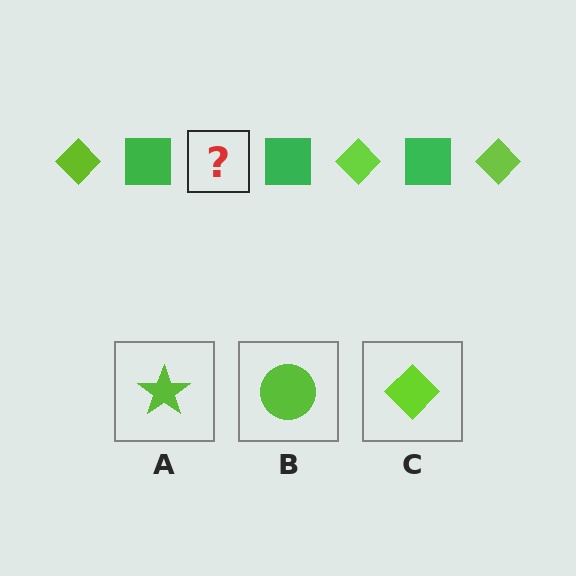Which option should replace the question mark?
Option C.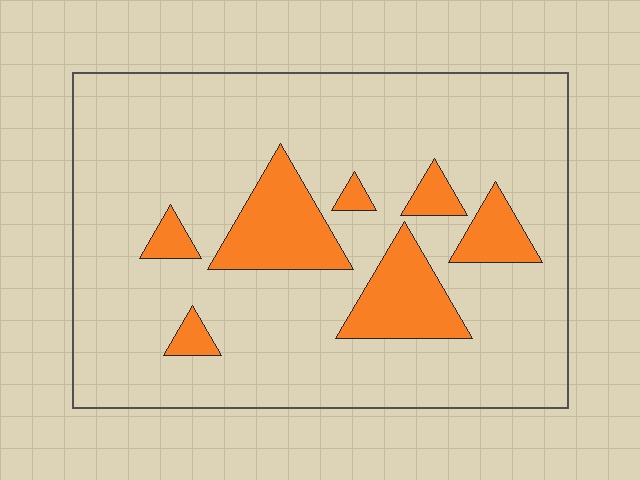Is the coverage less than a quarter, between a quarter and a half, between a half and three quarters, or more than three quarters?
Less than a quarter.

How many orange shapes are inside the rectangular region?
7.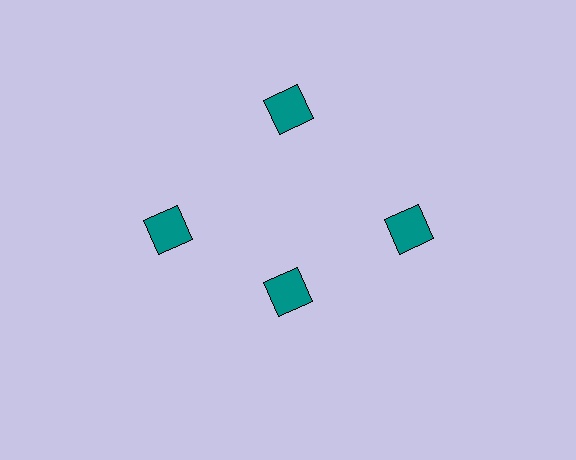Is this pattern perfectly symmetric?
No. The 4 teal squares are arranged in a ring, but one element near the 6 o'clock position is pulled inward toward the center, breaking the 4-fold rotational symmetry.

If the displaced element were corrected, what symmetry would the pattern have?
It would have 4-fold rotational symmetry — the pattern would map onto itself every 90 degrees.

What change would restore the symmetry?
The symmetry would be restored by moving it outward, back onto the ring so that all 4 squares sit at equal angles and equal distance from the center.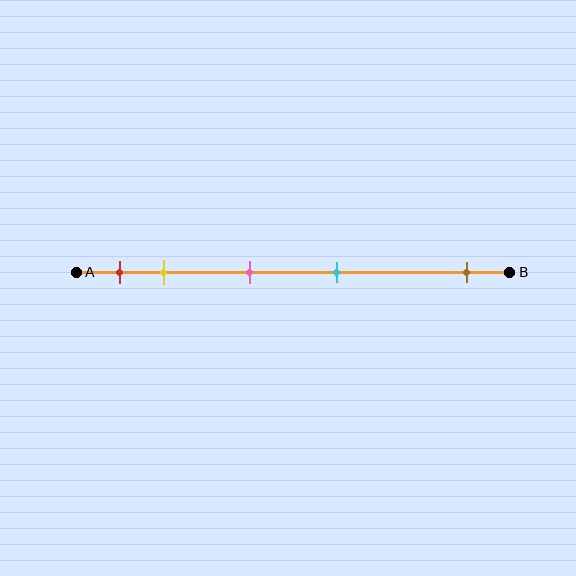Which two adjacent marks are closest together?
The red and yellow marks are the closest adjacent pair.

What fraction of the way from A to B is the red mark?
The red mark is approximately 10% (0.1) of the way from A to B.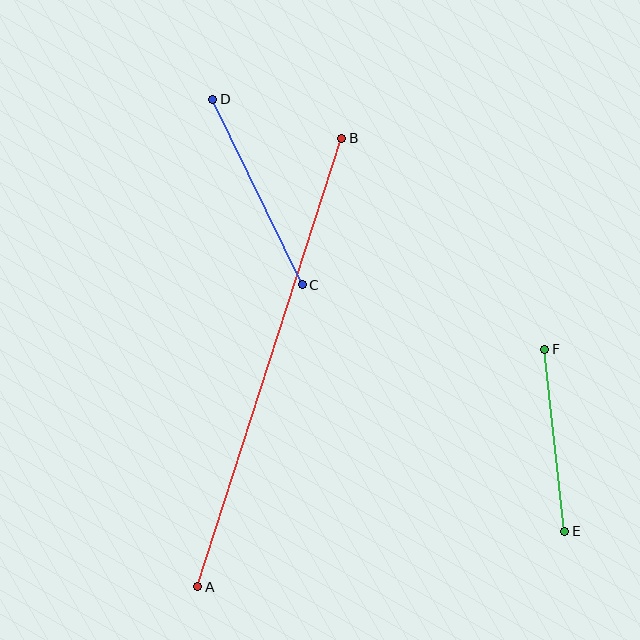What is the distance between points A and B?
The distance is approximately 471 pixels.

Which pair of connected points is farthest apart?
Points A and B are farthest apart.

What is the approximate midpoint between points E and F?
The midpoint is at approximately (555, 440) pixels.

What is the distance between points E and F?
The distance is approximately 183 pixels.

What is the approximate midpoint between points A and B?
The midpoint is at approximately (270, 363) pixels.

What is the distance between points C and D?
The distance is approximately 206 pixels.